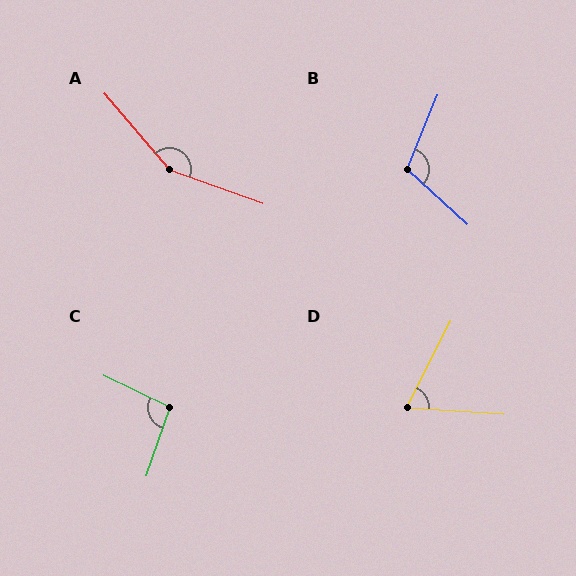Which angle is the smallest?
D, at approximately 67 degrees.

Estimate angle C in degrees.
Approximately 97 degrees.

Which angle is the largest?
A, at approximately 150 degrees.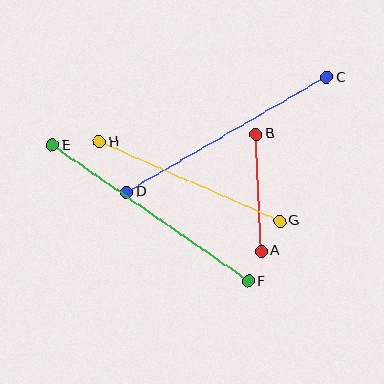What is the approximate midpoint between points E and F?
The midpoint is at approximately (150, 213) pixels.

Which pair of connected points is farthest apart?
Points E and F are farthest apart.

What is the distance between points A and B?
The distance is approximately 117 pixels.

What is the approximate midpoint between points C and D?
The midpoint is at approximately (227, 135) pixels.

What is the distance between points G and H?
The distance is approximately 197 pixels.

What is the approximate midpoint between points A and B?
The midpoint is at approximately (259, 193) pixels.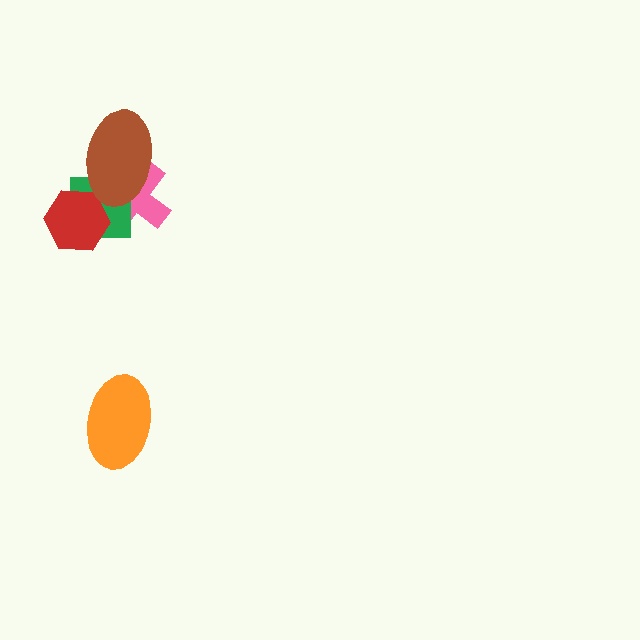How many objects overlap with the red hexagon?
2 objects overlap with the red hexagon.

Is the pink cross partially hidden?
Yes, it is partially covered by another shape.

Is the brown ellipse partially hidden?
No, no other shape covers it.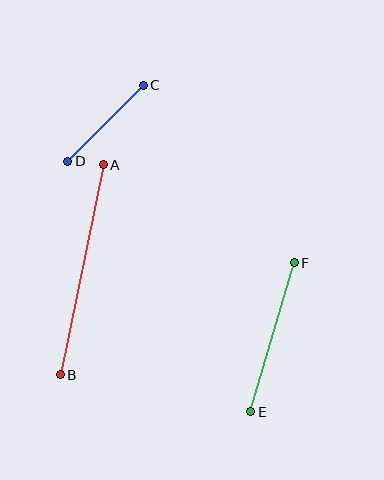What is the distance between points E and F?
The distance is approximately 155 pixels.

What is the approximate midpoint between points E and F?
The midpoint is at approximately (273, 337) pixels.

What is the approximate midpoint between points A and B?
The midpoint is at approximately (82, 270) pixels.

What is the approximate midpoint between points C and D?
The midpoint is at approximately (106, 123) pixels.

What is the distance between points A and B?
The distance is approximately 214 pixels.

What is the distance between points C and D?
The distance is approximately 107 pixels.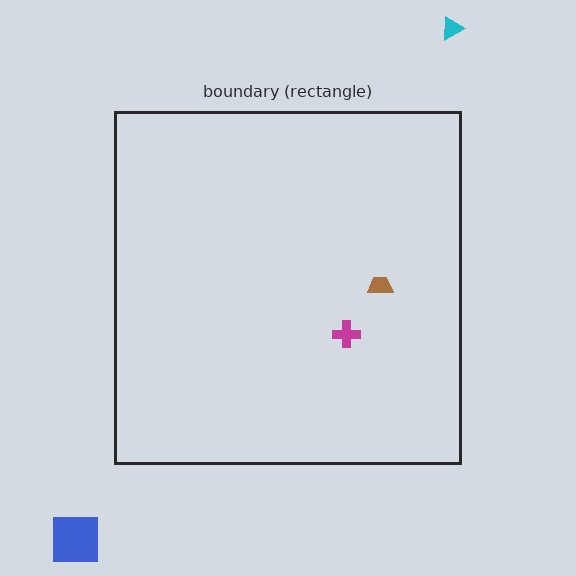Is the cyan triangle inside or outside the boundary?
Outside.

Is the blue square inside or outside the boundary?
Outside.